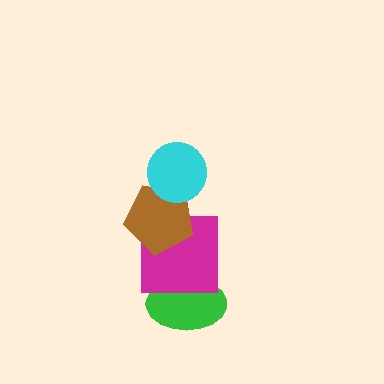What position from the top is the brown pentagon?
The brown pentagon is 2nd from the top.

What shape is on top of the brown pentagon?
The cyan circle is on top of the brown pentagon.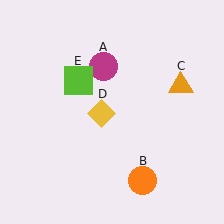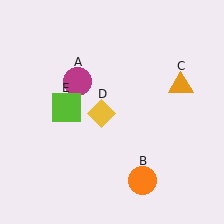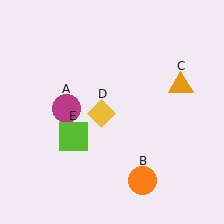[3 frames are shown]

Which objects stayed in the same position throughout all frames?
Orange circle (object B) and orange triangle (object C) and yellow diamond (object D) remained stationary.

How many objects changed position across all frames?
2 objects changed position: magenta circle (object A), lime square (object E).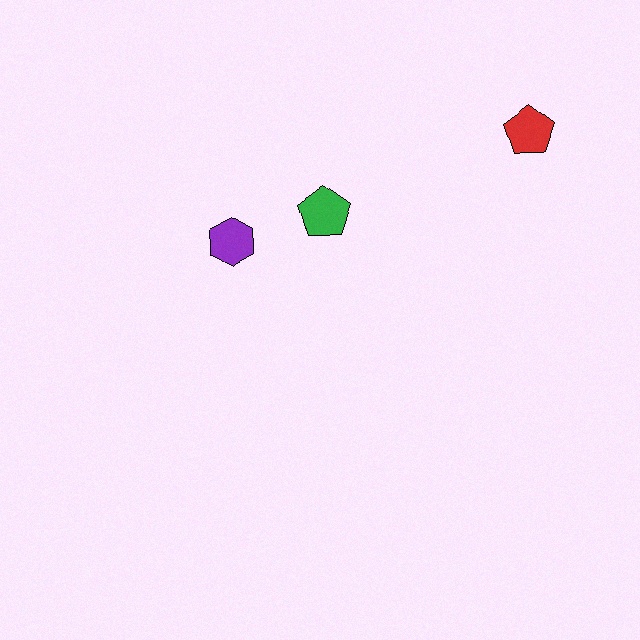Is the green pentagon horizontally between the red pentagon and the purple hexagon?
Yes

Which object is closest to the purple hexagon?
The green pentagon is closest to the purple hexagon.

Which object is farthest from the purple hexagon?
The red pentagon is farthest from the purple hexagon.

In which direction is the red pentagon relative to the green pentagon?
The red pentagon is to the right of the green pentagon.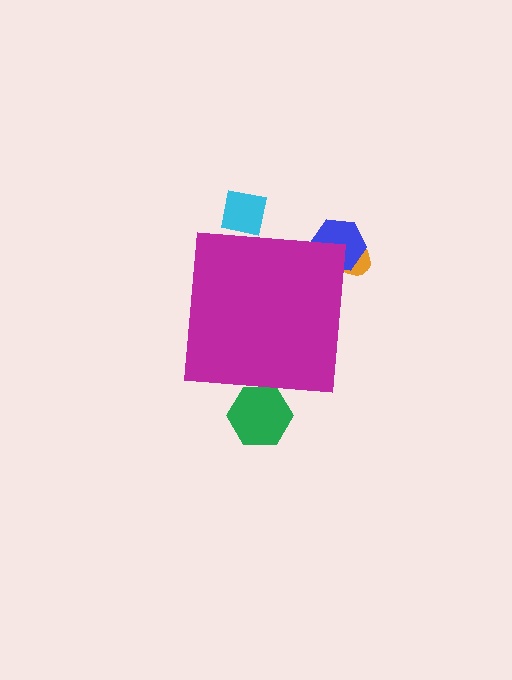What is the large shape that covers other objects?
A magenta square.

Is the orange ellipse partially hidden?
Yes, the orange ellipse is partially hidden behind the magenta square.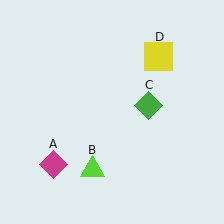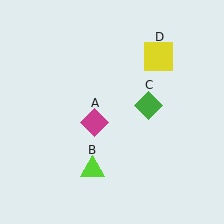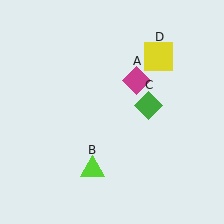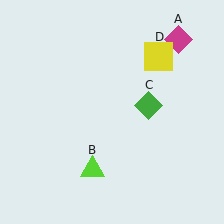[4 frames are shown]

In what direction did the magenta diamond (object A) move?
The magenta diamond (object A) moved up and to the right.